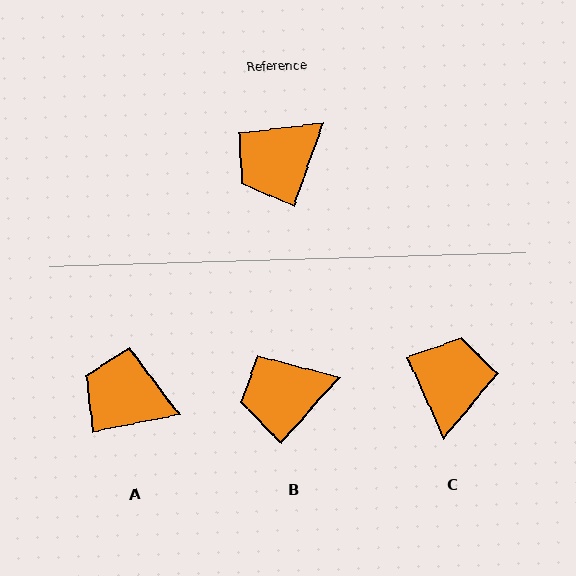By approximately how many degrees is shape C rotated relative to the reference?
Approximately 136 degrees clockwise.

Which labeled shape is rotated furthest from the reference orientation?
C, about 136 degrees away.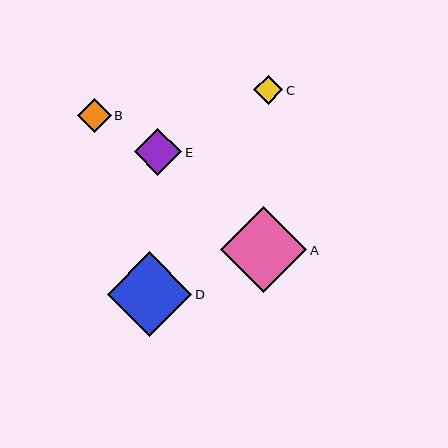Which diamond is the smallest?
Diamond C is the smallest with a size of approximately 29 pixels.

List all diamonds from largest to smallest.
From largest to smallest: A, D, E, B, C.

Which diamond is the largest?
Diamond A is the largest with a size of approximately 86 pixels.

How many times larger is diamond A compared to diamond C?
Diamond A is approximately 2.9 times the size of diamond C.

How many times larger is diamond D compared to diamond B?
Diamond D is approximately 2.5 times the size of diamond B.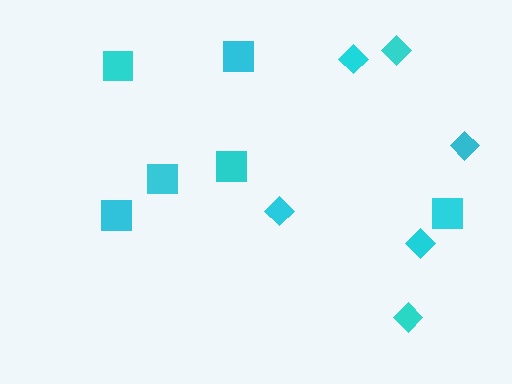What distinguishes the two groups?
There are 2 groups: one group of diamonds (6) and one group of squares (6).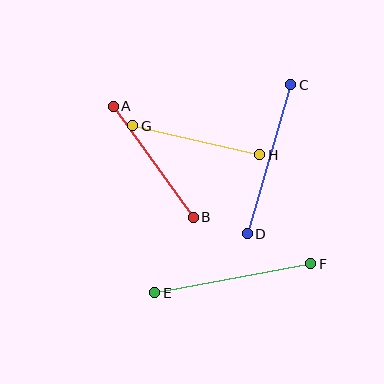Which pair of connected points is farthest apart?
Points E and F are farthest apart.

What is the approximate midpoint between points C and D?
The midpoint is at approximately (269, 159) pixels.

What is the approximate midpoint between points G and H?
The midpoint is at approximately (196, 140) pixels.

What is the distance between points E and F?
The distance is approximately 159 pixels.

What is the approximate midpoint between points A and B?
The midpoint is at approximately (153, 162) pixels.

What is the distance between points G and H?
The distance is approximately 131 pixels.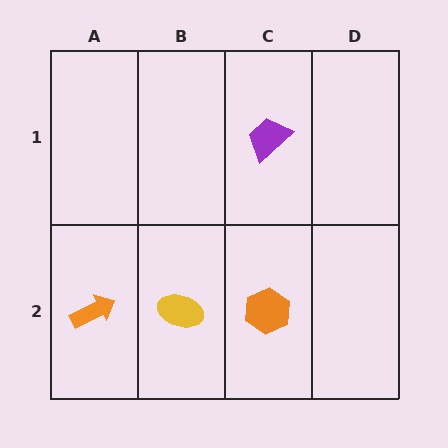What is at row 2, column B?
A yellow ellipse.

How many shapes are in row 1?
1 shape.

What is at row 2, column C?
An orange hexagon.